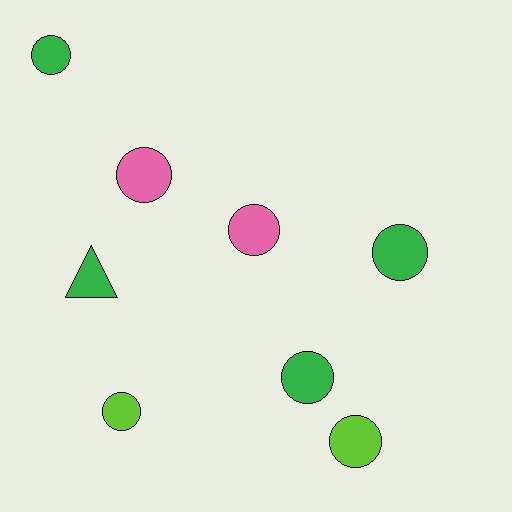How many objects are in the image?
There are 8 objects.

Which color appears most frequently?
Green, with 4 objects.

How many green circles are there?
There are 3 green circles.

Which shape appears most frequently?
Circle, with 7 objects.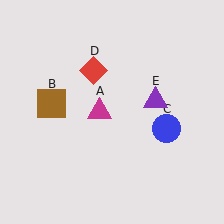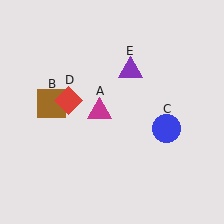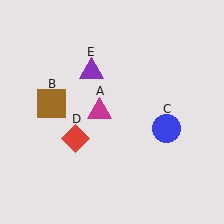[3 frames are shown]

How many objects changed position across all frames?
2 objects changed position: red diamond (object D), purple triangle (object E).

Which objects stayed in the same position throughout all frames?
Magenta triangle (object A) and brown square (object B) and blue circle (object C) remained stationary.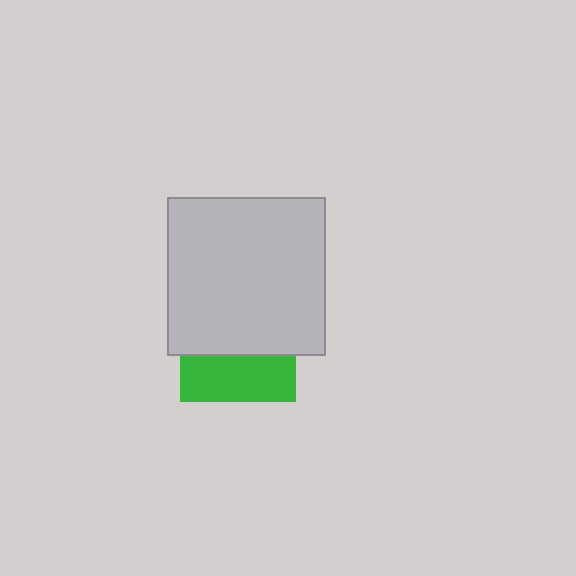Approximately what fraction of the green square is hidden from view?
Roughly 60% of the green square is hidden behind the light gray square.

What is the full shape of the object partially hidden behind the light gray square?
The partially hidden object is a green square.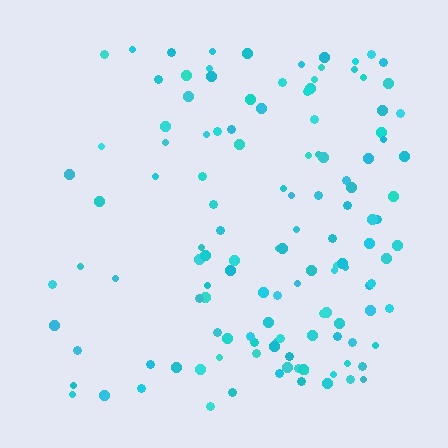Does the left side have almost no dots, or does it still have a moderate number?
Still a moderate number, just noticeably fewer than the right.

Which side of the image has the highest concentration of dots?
The right.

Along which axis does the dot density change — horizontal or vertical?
Horizontal.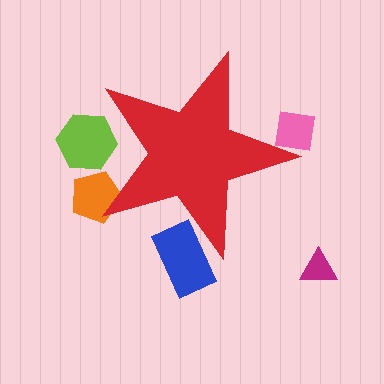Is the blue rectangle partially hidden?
Yes, the blue rectangle is partially hidden behind the red star.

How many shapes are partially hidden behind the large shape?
4 shapes are partially hidden.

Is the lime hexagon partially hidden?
Yes, the lime hexagon is partially hidden behind the red star.